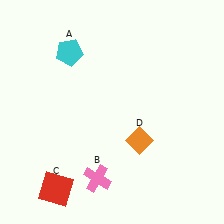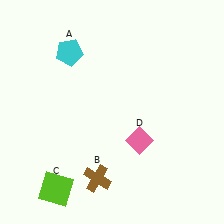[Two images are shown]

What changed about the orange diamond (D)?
In Image 1, D is orange. In Image 2, it changed to pink.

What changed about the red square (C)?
In Image 1, C is red. In Image 2, it changed to lime.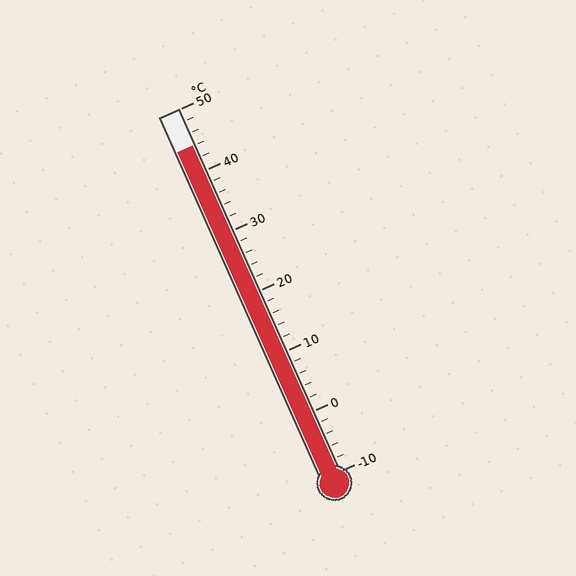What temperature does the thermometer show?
The thermometer shows approximately 44°C.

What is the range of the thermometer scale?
The thermometer scale ranges from -10°C to 50°C.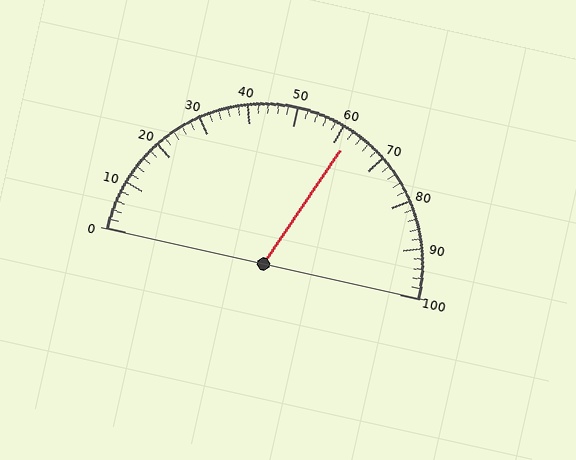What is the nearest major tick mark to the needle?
The nearest major tick mark is 60.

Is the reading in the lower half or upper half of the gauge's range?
The reading is in the upper half of the range (0 to 100).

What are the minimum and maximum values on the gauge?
The gauge ranges from 0 to 100.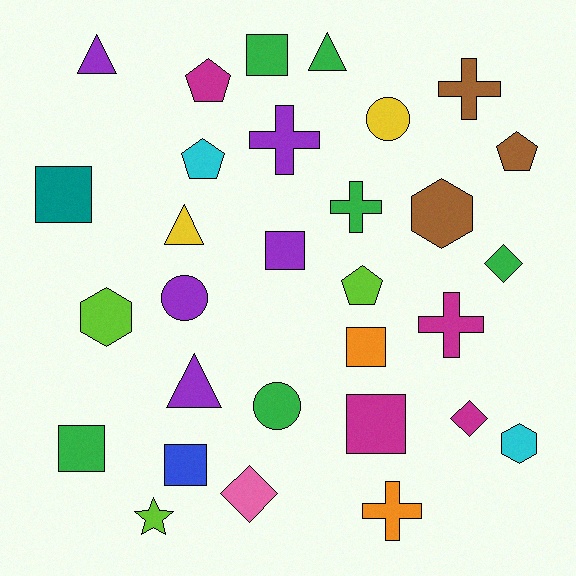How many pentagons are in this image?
There are 4 pentagons.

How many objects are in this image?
There are 30 objects.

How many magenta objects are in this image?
There are 4 magenta objects.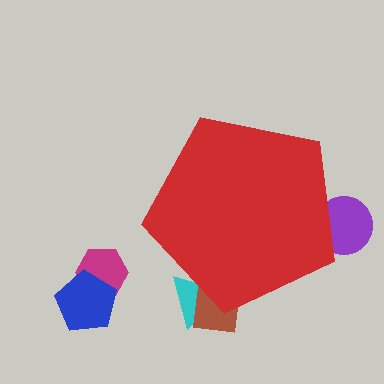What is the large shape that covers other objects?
A red pentagon.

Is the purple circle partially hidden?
Yes, the purple circle is partially hidden behind the red pentagon.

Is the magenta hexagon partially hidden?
No, the magenta hexagon is fully visible.